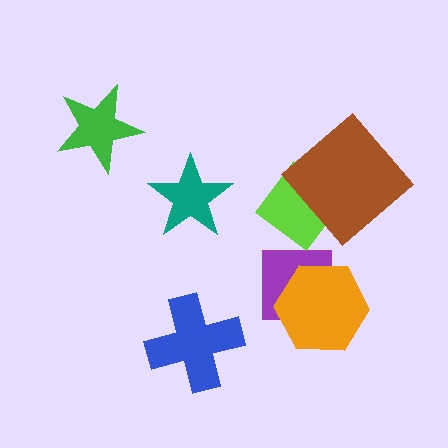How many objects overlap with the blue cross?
0 objects overlap with the blue cross.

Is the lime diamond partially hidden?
Yes, it is partially covered by another shape.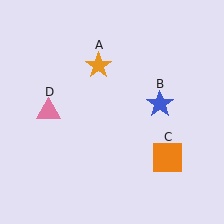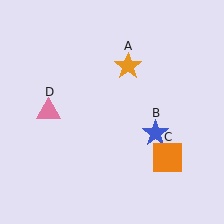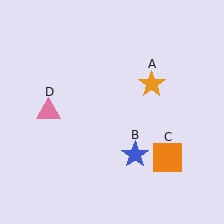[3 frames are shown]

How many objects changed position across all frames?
2 objects changed position: orange star (object A), blue star (object B).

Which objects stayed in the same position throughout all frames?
Orange square (object C) and pink triangle (object D) remained stationary.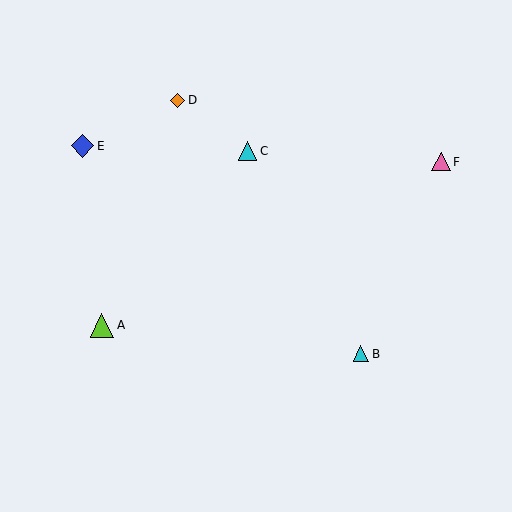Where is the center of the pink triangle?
The center of the pink triangle is at (441, 162).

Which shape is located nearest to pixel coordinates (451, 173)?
The pink triangle (labeled F) at (441, 162) is nearest to that location.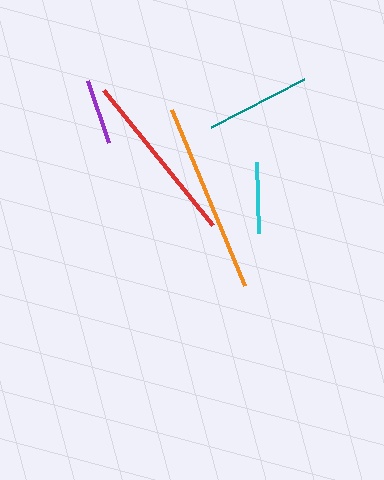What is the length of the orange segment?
The orange segment is approximately 190 pixels long.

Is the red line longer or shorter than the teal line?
The red line is longer than the teal line.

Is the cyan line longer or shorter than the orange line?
The orange line is longer than the cyan line.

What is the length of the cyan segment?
The cyan segment is approximately 71 pixels long.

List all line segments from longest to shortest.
From longest to shortest: orange, red, teal, cyan, purple.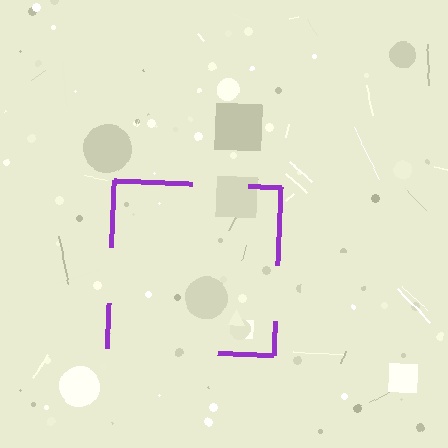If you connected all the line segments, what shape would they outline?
They would outline a square.